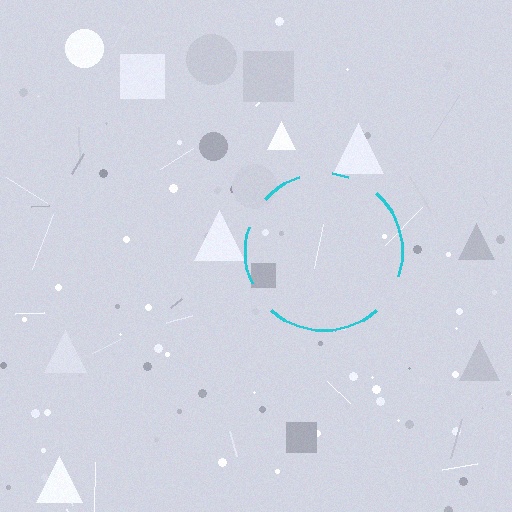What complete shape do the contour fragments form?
The contour fragments form a circle.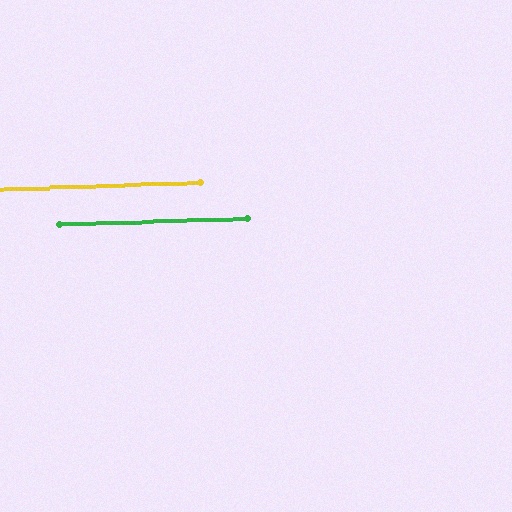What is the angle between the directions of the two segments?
Approximately 0 degrees.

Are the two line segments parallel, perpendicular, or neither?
Parallel — their directions differ by only 0.0°.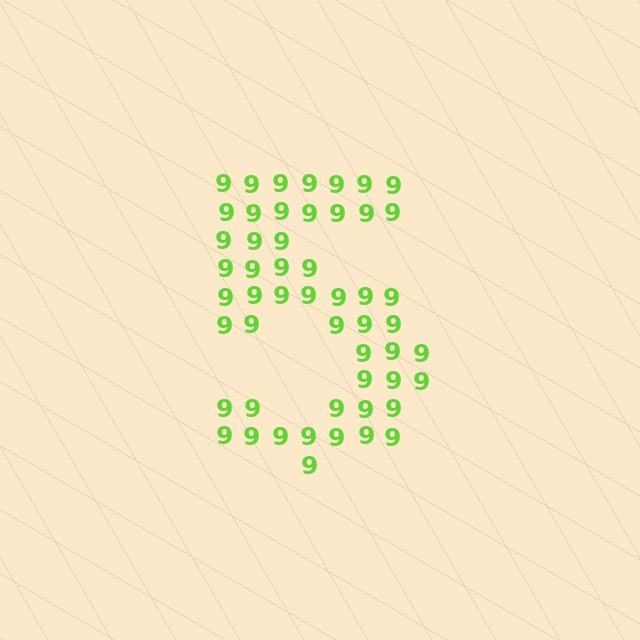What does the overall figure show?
The overall figure shows the digit 5.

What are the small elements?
The small elements are digit 9's.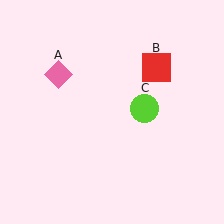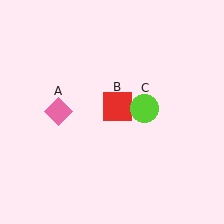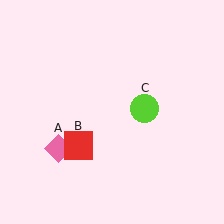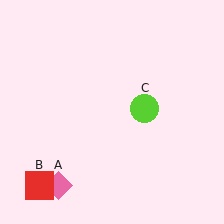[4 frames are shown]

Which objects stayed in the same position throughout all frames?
Lime circle (object C) remained stationary.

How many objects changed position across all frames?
2 objects changed position: pink diamond (object A), red square (object B).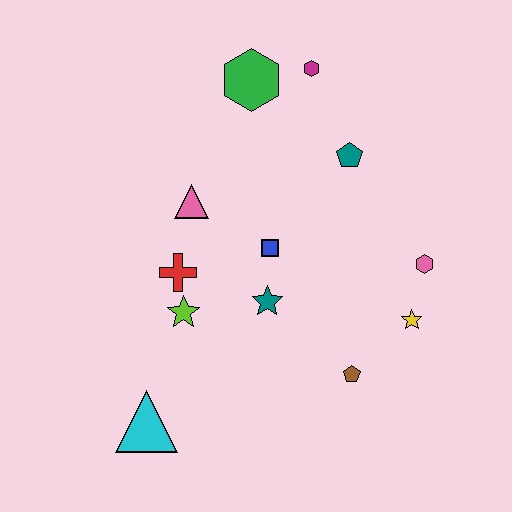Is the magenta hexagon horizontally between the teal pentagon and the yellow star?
No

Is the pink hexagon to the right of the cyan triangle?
Yes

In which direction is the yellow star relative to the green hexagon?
The yellow star is below the green hexagon.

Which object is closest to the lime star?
The red cross is closest to the lime star.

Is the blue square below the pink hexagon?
No